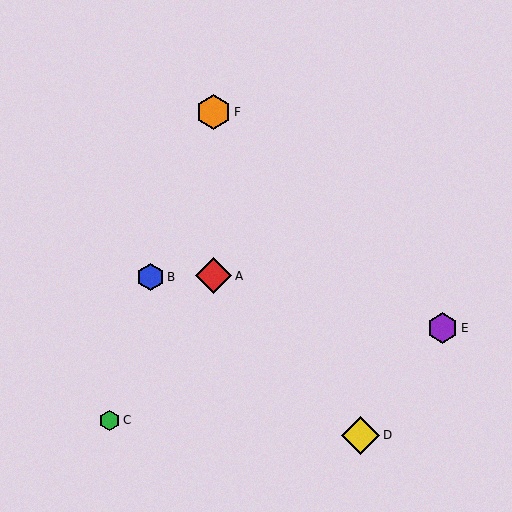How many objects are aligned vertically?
2 objects (A, F) are aligned vertically.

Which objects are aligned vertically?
Objects A, F are aligned vertically.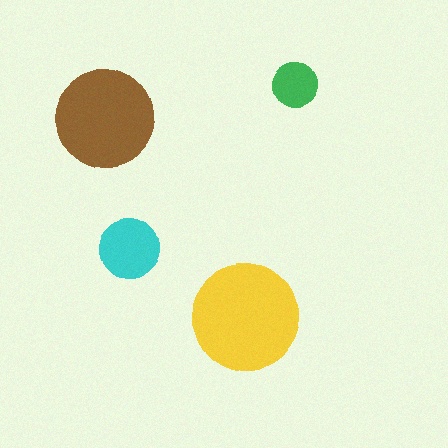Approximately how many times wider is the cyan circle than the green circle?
About 1.5 times wider.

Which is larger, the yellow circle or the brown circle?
The yellow one.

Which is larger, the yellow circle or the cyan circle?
The yellow one.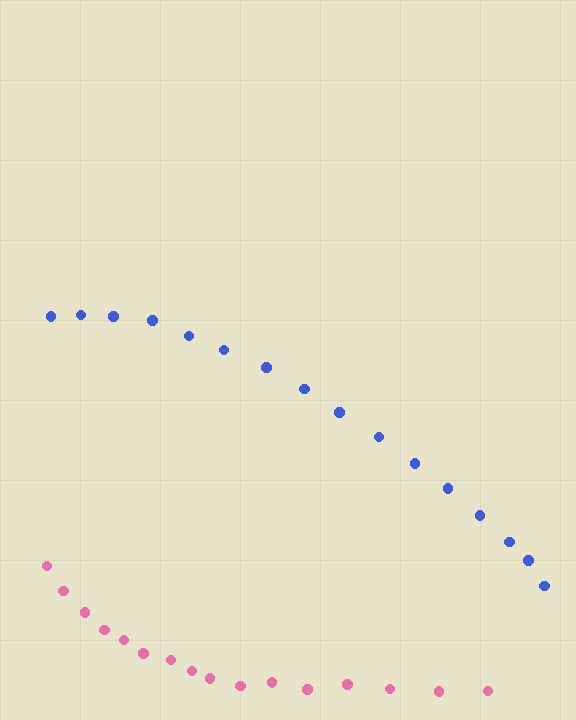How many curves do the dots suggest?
There are 2 distinct paths.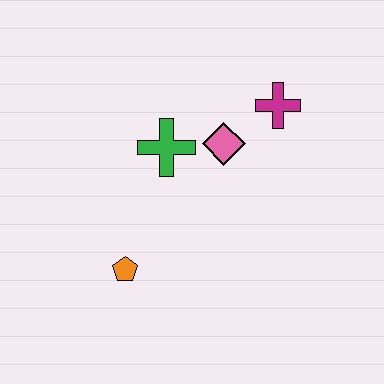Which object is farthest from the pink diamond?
The orange pentagon is farthest from the pink diamond.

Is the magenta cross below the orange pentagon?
No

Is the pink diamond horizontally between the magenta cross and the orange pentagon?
Yes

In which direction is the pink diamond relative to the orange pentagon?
The pink diamond is above the orange pentagon.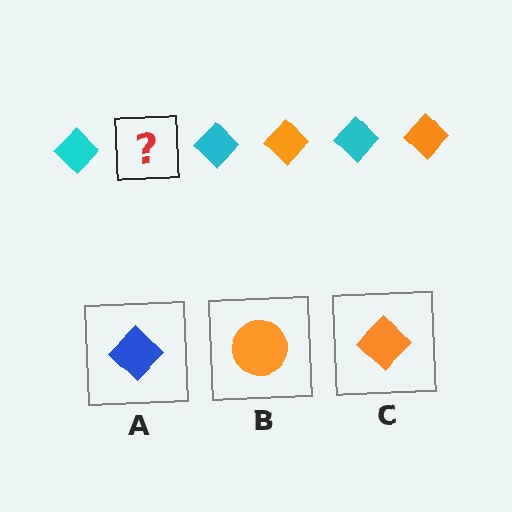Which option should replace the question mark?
Option C.